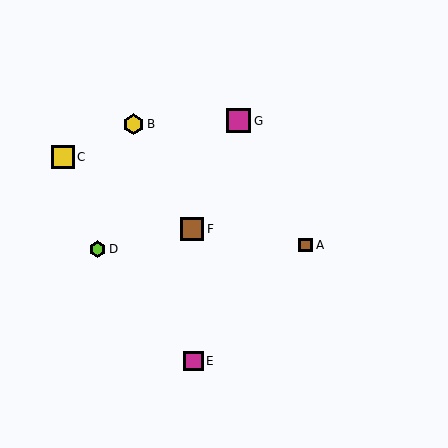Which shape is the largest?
The magenta square (labeled G) is the largest.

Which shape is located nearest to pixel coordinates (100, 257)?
The lime hexagon (labeled D) at (97, 249) is nearest to that location.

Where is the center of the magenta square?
The center of the magenta square is at (193, 361).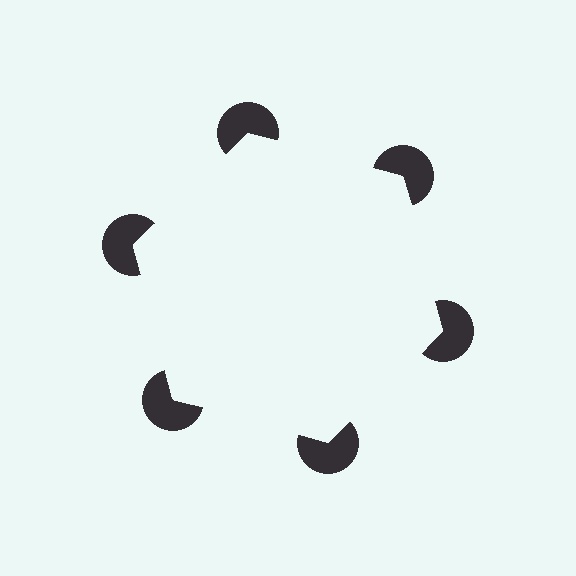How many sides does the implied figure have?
6 sides.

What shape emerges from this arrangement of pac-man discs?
An illusory hexagon — its edges are inferred from the aligned wedge cuts in the pac-man discs, not physically drawn.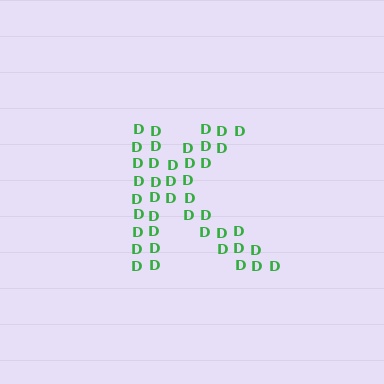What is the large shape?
The large shape is the letter K.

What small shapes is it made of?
It is made of small letter D's.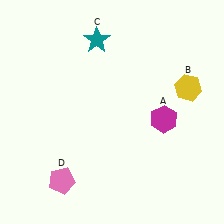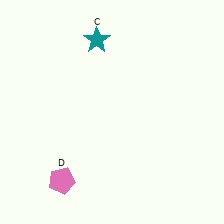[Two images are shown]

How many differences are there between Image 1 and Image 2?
There are 2 differences between the two images.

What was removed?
The magenta hexagon (A), the yellow hexagon (B) were removed in Image 2.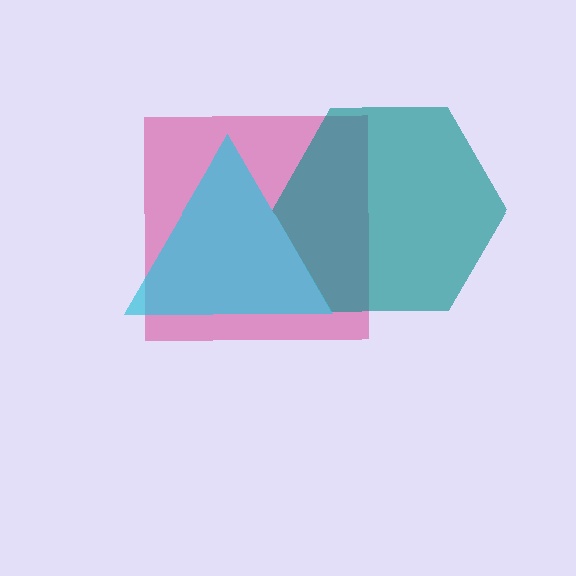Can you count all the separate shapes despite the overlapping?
Yes, there are 3 separate shapes.